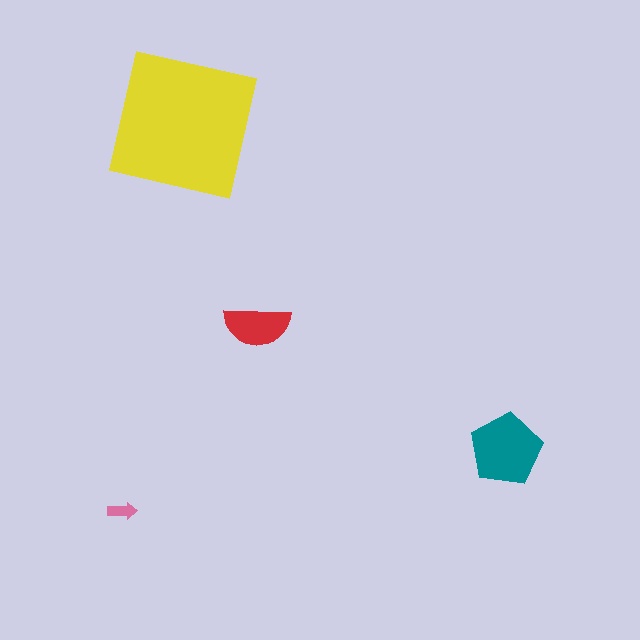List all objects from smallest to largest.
The pink arrow, the red semicircle, the teal pentagon, the yellow square.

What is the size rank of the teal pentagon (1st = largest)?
2nd.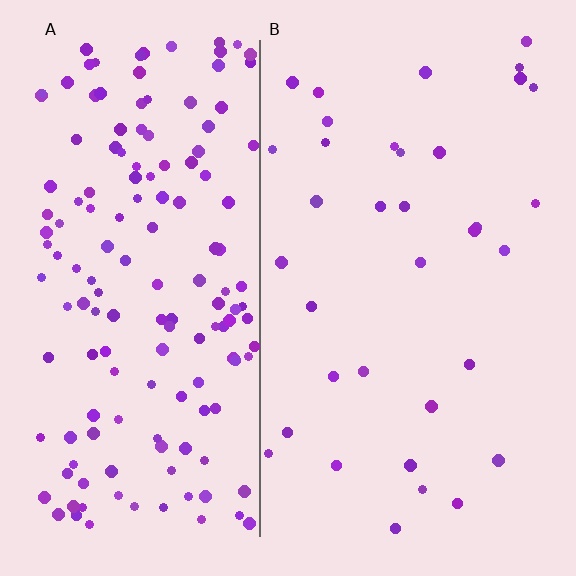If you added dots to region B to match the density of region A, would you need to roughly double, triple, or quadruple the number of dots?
Approximately quadruple.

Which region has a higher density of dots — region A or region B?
A (the left).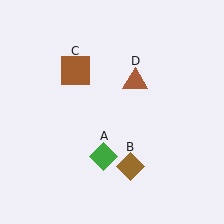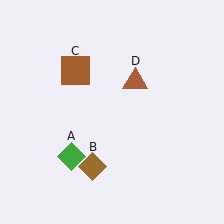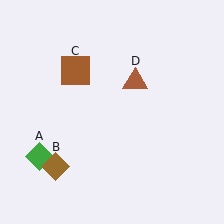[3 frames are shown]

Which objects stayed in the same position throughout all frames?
Brown square (object C) and brown triangle (object D) remained stationary.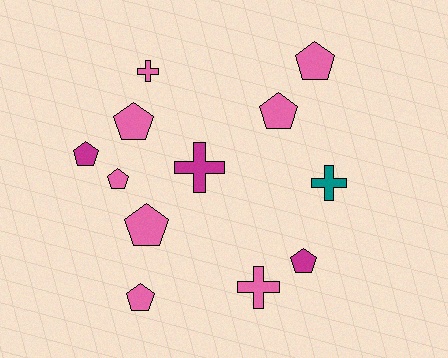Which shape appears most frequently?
Pentagon, with 8 objects.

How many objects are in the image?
There are 12 objects.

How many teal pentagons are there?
There are no teal pentagons.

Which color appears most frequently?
Pink, with 8 objects.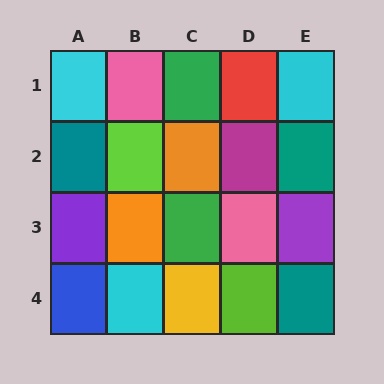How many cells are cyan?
3 cells are cyan.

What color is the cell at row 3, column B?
Orange.